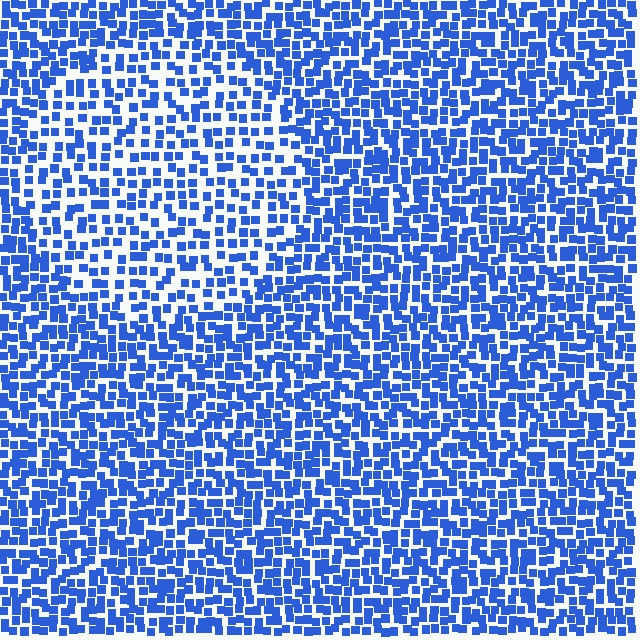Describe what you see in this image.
The image contains small blue elements arranged at two different densities. A circle-shaped region is visible where the elements are less densely packed than the surrounding area.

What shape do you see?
I see a circle.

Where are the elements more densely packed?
The elements are more densely packed outside the circle boundary.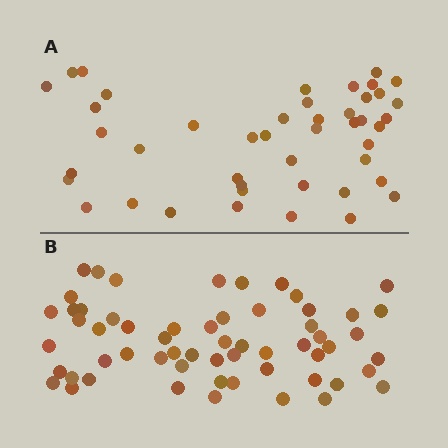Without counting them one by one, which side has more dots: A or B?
Region B (the bottom region) has more dots.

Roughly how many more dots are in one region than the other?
Region B has approximately 15 more dots than region A.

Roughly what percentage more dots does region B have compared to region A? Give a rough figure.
About 30% more.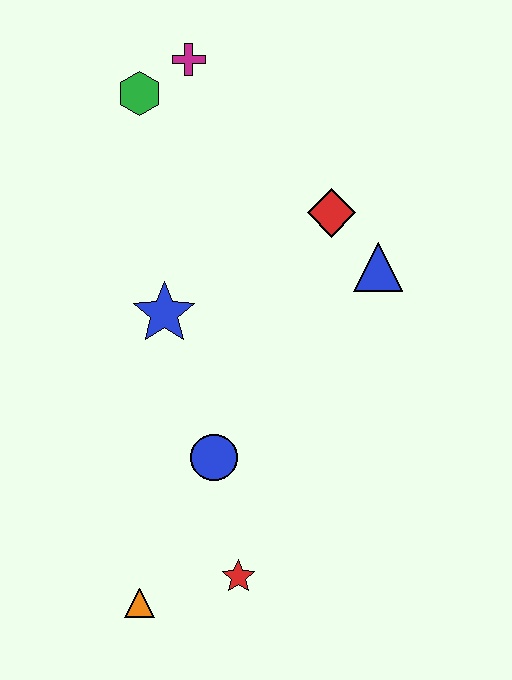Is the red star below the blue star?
Yes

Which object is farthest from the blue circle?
The magenta cross is farthest from the blue circle.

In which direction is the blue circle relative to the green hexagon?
The blue circle is below the green hexagon.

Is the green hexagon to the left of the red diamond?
Yes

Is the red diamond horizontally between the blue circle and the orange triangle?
No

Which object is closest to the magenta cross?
The green hexagon is closest to the magenta cross.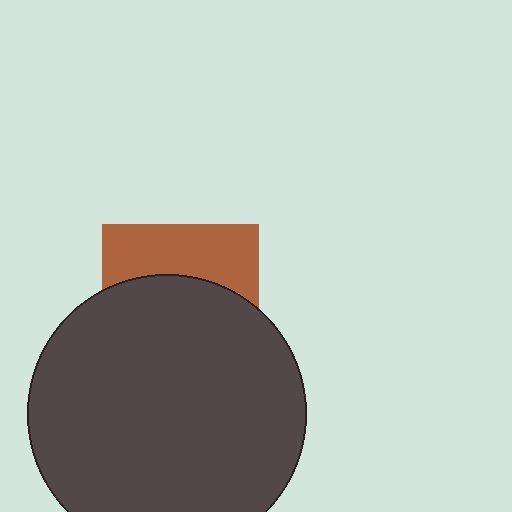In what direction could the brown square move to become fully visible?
The brown square could move up. That would shift it out from behind the dark gray circle entirely.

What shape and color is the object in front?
The object in front is a dark gray circle.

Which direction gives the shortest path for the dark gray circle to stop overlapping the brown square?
Moving down gives the shortest separation.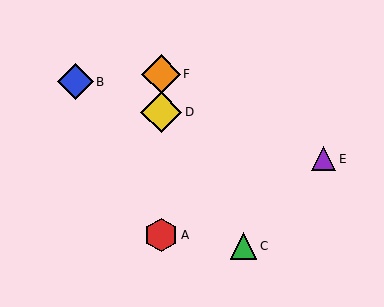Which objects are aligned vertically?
Objects A, D, F are aligned vertically.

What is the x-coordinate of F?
Object F is at x≈161.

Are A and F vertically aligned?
Yes, both are at x≈161.